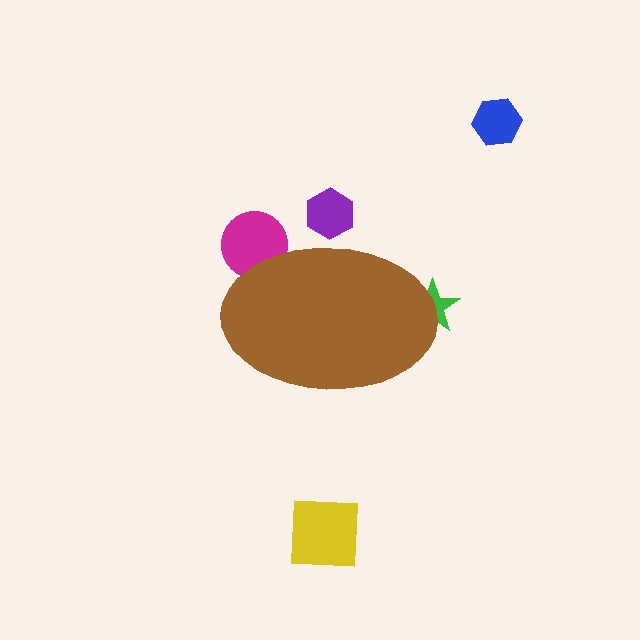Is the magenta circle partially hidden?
Yes, the magenta circle is partially hidden behind the brown ellipse.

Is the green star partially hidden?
Yes, the green star is partially hidden behind the brown ellipse.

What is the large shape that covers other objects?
A brown ellipse.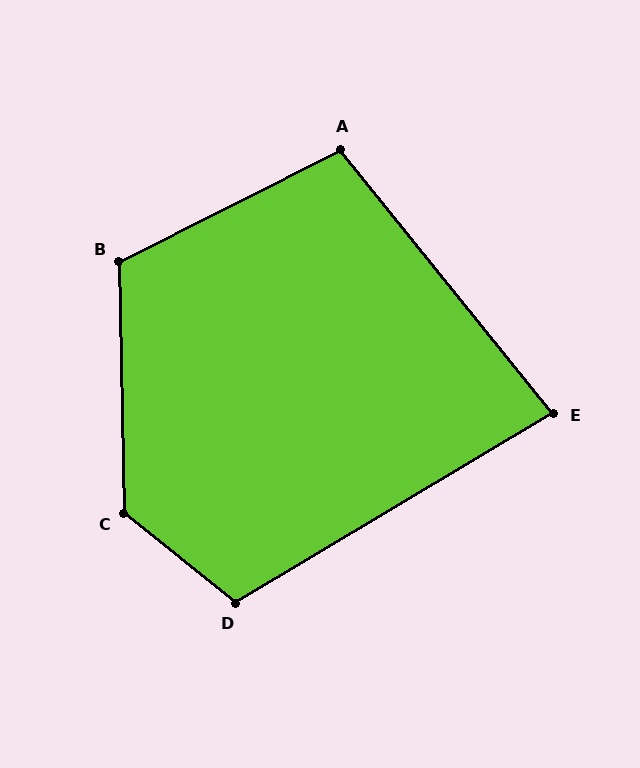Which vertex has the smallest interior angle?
E, at approximately 82 degrees.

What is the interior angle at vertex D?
Approximately 110 degrees (obtuse).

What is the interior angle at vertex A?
Approximately 102 degrees (obtuse).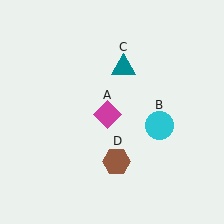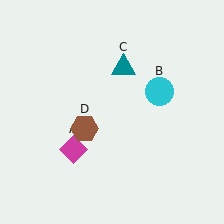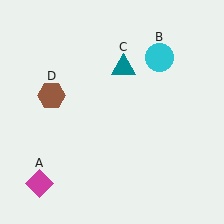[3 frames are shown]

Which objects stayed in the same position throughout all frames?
Teal triangle (object C) remained stationary.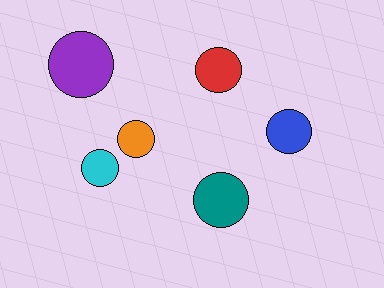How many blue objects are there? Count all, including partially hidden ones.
There is 1 blue object.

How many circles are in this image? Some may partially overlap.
There are 6 circles.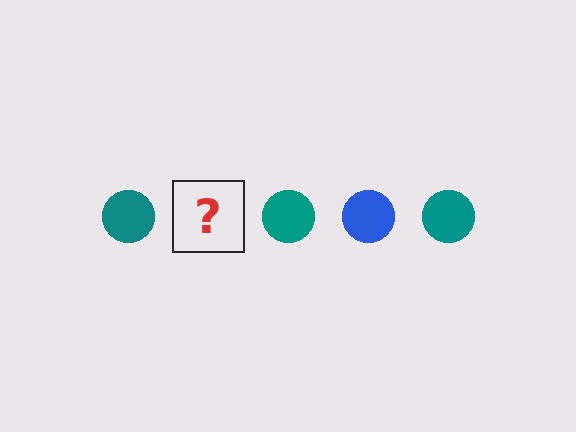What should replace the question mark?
The question mark should be replaced with a blue circle.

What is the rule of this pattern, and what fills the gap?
The rule is that the pattern cycles through teal, blue circles. The gap should be filled with a blue circle.